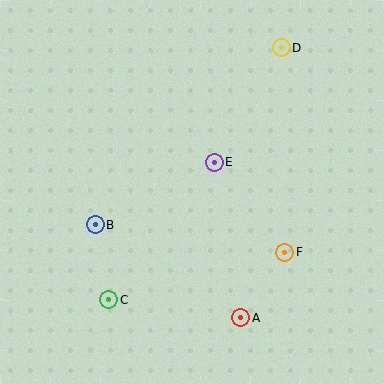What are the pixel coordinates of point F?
Point F is at (285, 253).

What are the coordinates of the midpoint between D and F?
The midpoint between D and F is at (283, 150).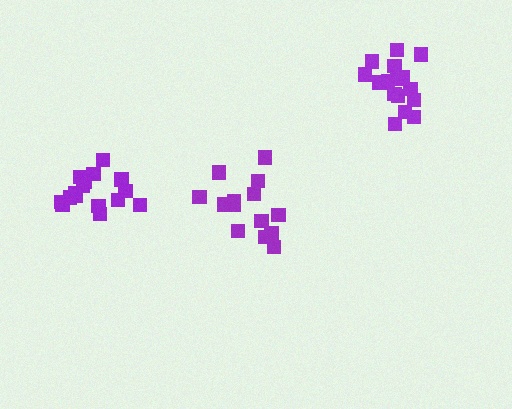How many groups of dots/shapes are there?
There are 3 groups.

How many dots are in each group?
Group 1: 14 dots, Group 2: 16 dots, Group 3: 16 dots (46 total).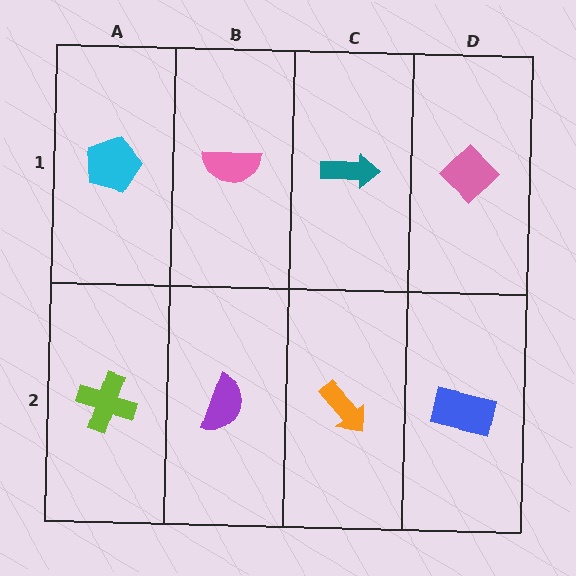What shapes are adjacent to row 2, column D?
A pink diamond (row 1, column D), an orange arrow (row 2, column C).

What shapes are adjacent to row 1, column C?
An orange arrow (row 2, column C), a pink semicircle (row 1, column B), a pink diamond (row 1, column D).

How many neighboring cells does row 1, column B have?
3.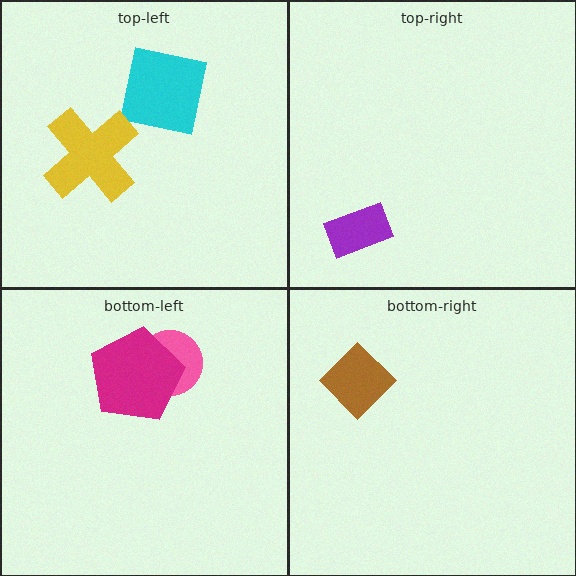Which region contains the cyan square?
The top-left region.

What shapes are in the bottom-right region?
The brown diamond.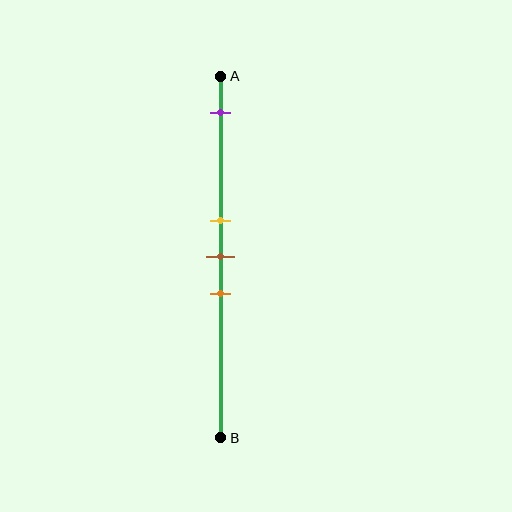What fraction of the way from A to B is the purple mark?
The purple mark is approximately 10% (0.1) of the way from A to B.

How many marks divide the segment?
There are 4 marks dividing the segment.